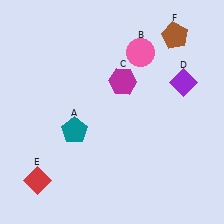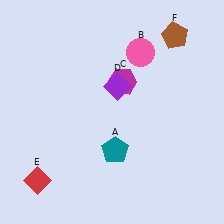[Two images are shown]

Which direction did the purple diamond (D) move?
The purple diamond (D) moved left.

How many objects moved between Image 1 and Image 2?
2 objects moved between the two images.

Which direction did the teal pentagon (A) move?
The teal pentagon (A) moved right.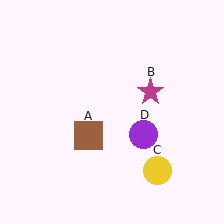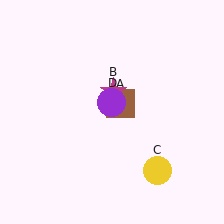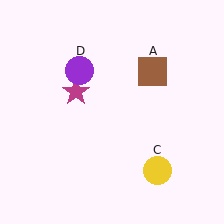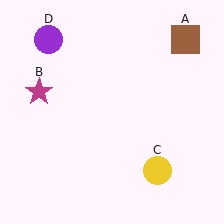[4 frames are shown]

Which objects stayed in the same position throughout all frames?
Yellow circle (object C) remained stationary.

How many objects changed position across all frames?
3 objects changed position: brown square (object A), magenta star (object B), purple circle (object D).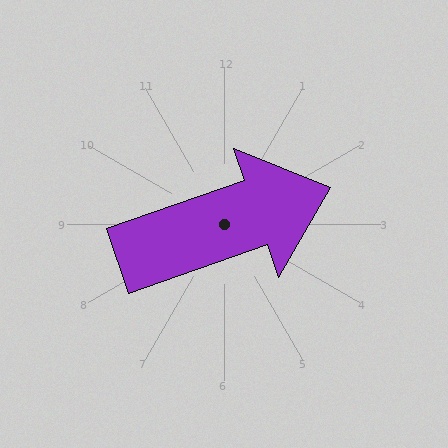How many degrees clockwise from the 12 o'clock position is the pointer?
Approximately 71 degrees.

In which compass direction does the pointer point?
East.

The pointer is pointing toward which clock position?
Roughly 2 o'clock.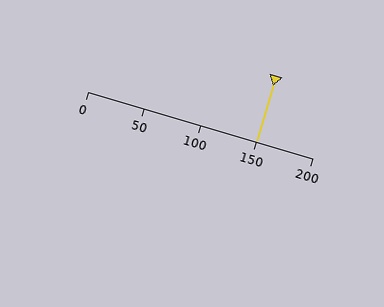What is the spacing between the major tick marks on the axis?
The major ticks are spaced 50 apart.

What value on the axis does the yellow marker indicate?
The marker indicates approximately 150.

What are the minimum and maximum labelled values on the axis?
The axis runs from 0 to 200.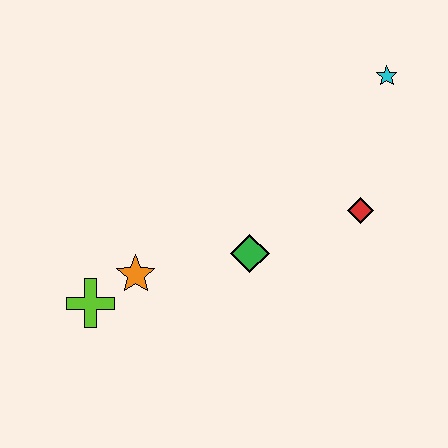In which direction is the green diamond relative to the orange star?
The green diamond is to the right of the orange star.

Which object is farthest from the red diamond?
The lime cross is farthest from the red diamond.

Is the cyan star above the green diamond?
Yes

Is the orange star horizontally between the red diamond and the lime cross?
Yes